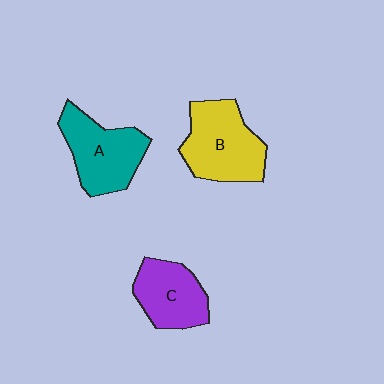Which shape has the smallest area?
Shape C (purple).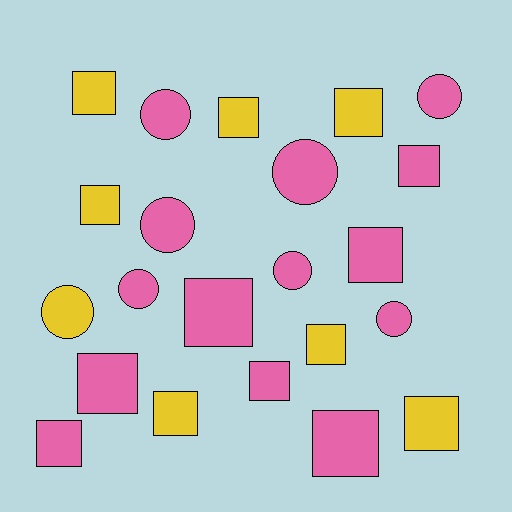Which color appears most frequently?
Pink, with 14 objects.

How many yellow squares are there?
There are 7 yellow squares.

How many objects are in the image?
There are 22 objects.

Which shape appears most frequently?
Square, with 14 objects.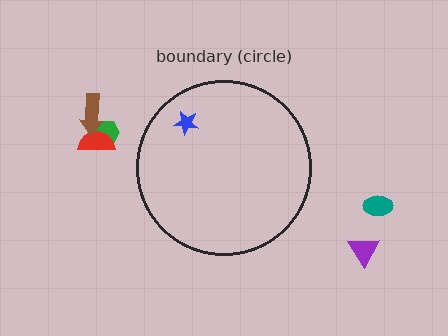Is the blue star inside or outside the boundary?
Inside.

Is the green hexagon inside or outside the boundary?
Outside.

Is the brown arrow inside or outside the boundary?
Outside.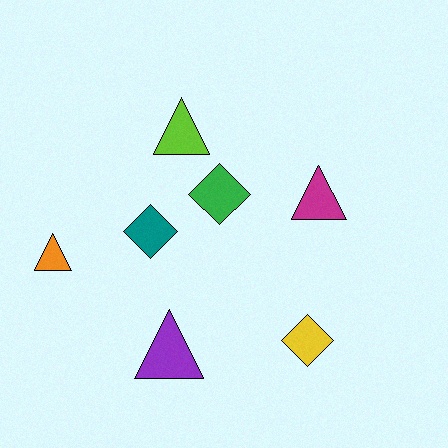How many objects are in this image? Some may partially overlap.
There are 7 objects.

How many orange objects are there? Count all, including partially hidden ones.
There is 1 orange object.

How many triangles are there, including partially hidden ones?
There are 4 triangles.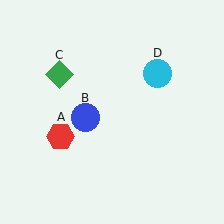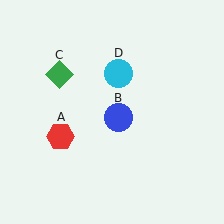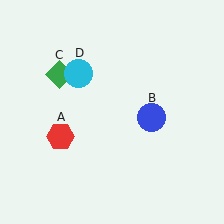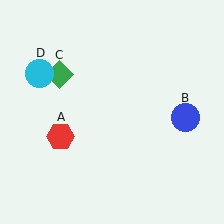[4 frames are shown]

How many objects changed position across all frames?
2 objects changed position: blue circle (object B), cyan circle (object D).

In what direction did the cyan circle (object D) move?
The cyan circle (object D) moved left.